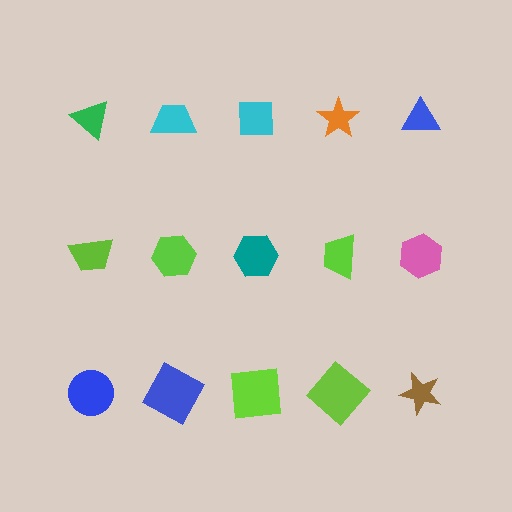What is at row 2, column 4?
A lime trapezoid.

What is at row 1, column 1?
A green triangle.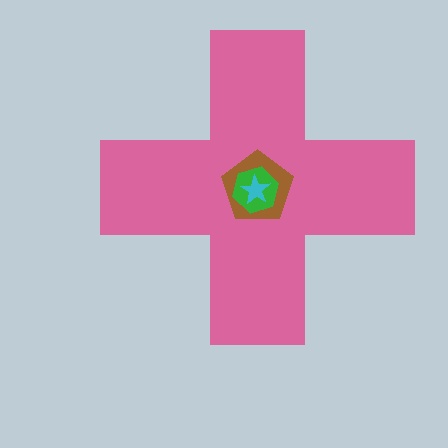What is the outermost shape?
The pink cross.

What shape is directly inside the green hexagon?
The cyan star.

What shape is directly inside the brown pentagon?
The green hexagon.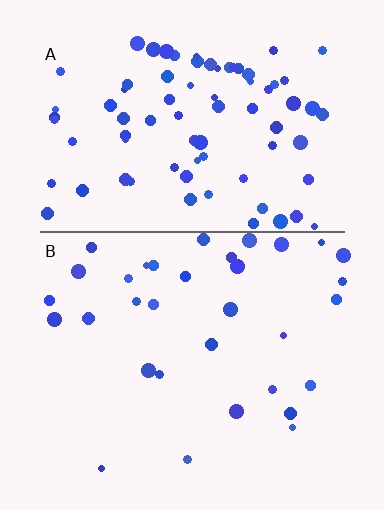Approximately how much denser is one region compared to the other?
Approximately 2.5× — region A over region B.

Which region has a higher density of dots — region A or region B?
A (the top).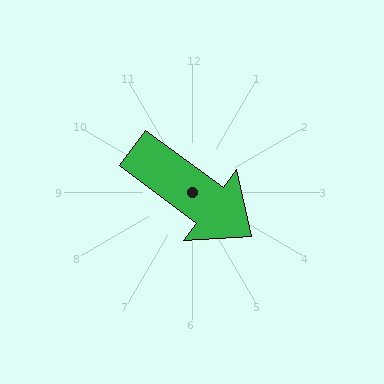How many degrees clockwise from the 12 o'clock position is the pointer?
Approximately 127 degrees.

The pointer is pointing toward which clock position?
Roughly 4 o'clock.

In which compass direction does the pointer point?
Southeast.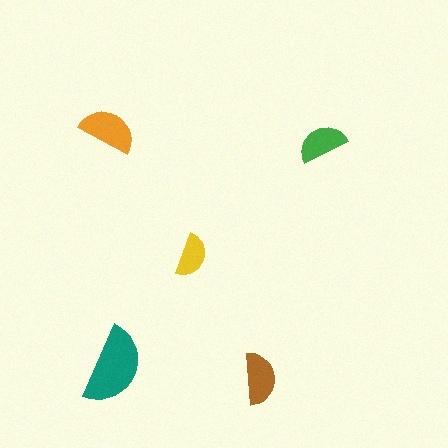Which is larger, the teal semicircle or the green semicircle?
The teal one.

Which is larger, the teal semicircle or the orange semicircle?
The teal one.